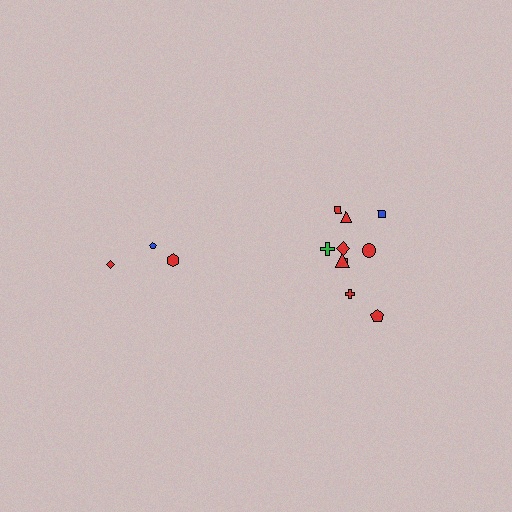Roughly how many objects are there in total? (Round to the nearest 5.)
Roughly 15 objects in total.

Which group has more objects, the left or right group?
The right group.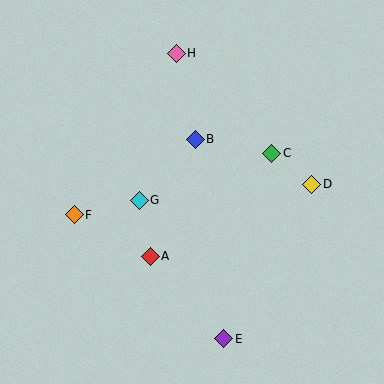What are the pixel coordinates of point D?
Point D is at (312, 184).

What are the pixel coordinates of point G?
Point G is at (139, 200).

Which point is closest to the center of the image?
Point B at (195, 139) is closest to the center.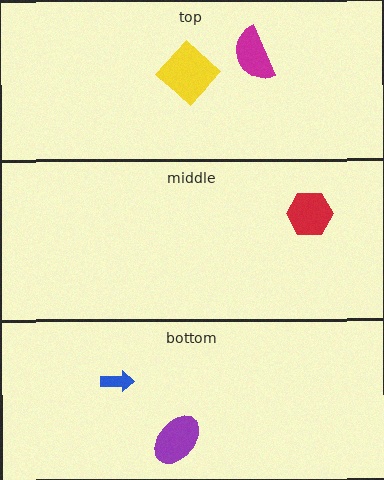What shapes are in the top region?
The yellow diamond, the magenta semicircle.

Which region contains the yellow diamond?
The top region.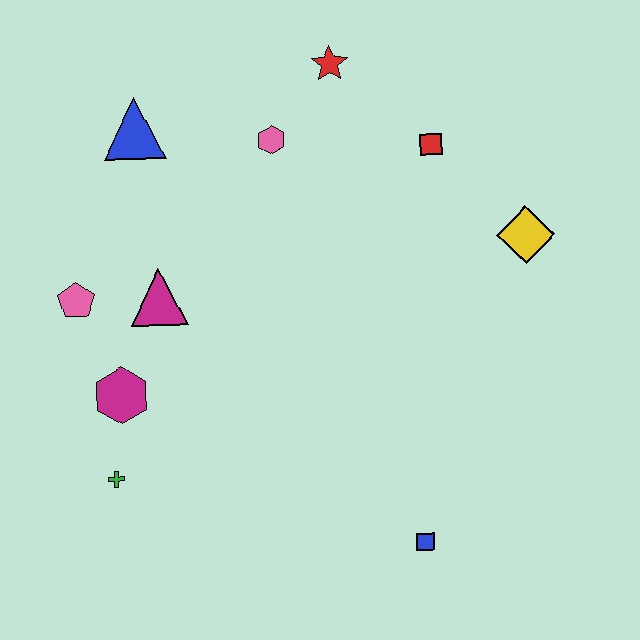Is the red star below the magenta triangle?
No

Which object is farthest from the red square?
The green cross is farthest from the red square.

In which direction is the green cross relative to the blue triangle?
The green cross is below the blue triangle.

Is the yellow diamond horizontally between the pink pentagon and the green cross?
No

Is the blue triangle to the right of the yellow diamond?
No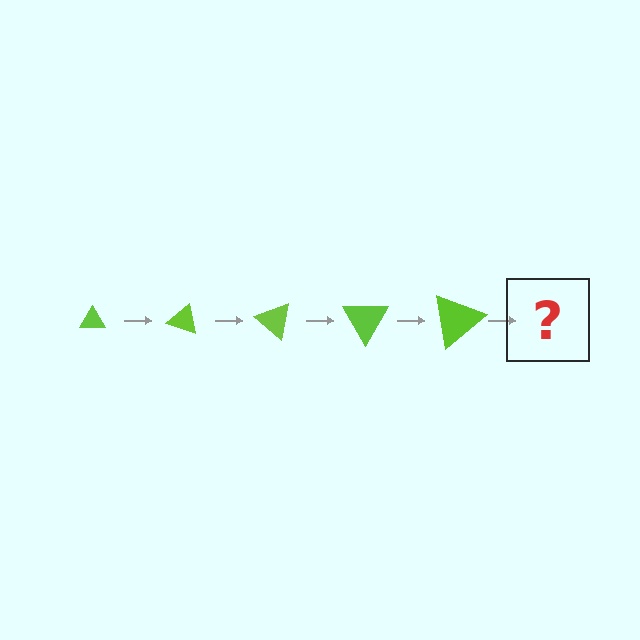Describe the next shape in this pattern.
It should be a triangle, larger than the previous one and rotated 100 degrees from the start.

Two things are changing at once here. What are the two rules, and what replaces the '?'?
The two rules are that the triangle grows larger each step and it rotates 20 degrees each step. The '?' should be a triangle, larger than the previous one and rotated 100 degrees from the start.